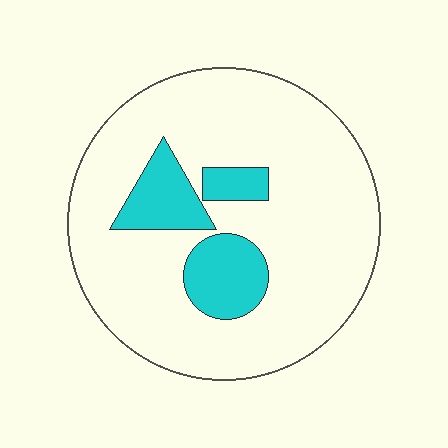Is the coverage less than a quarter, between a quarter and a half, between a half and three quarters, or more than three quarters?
Less than a quarter.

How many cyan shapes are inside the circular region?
3.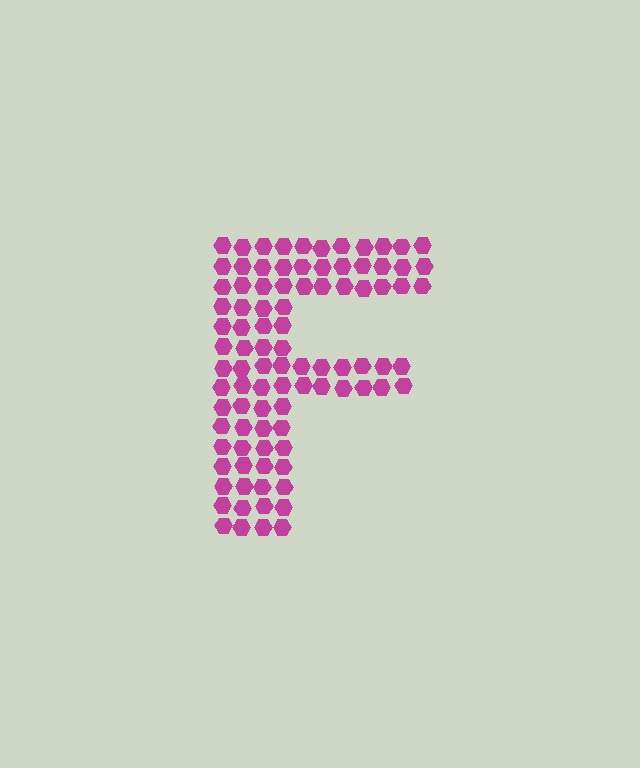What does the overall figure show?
The overall figure shows the letter F.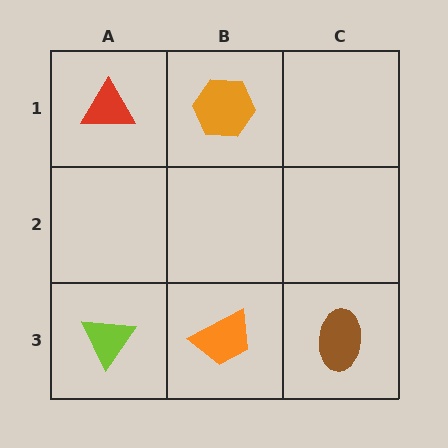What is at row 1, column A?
A red triangle.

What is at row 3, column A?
A lime triangle.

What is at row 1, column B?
An orange hexagon.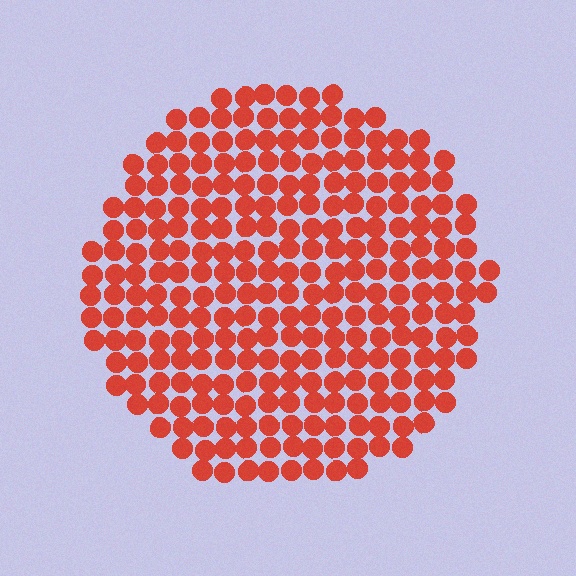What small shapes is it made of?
It is made of small circles.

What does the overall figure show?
The overall figure shows a circle.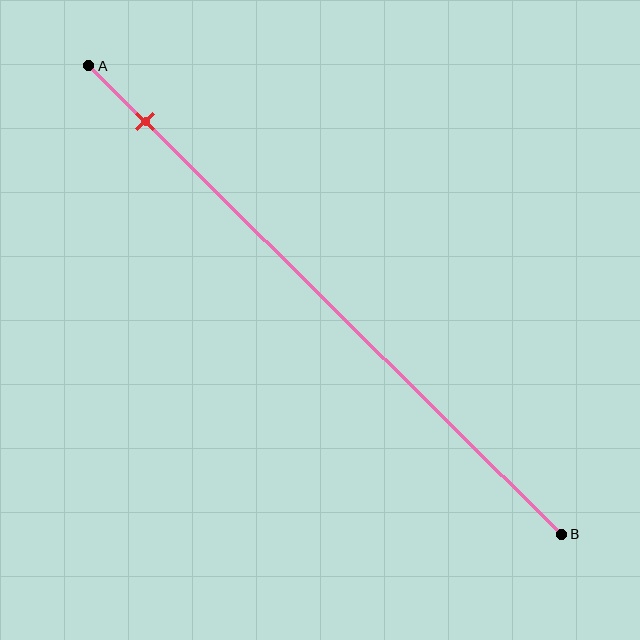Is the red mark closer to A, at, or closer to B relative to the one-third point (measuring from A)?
The red mark is closer to point A than the one-third point of segment AB.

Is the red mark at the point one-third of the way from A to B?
No, the mark is at about 10% from A, not at the 33% one-third point.